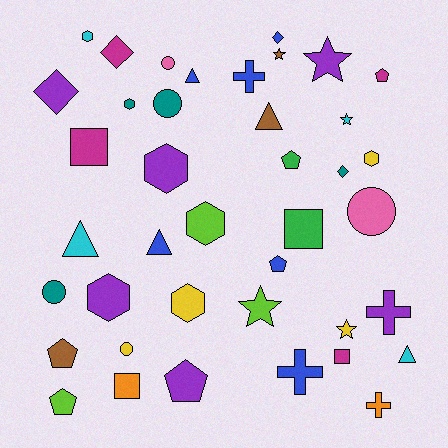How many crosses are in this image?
There are 4 crosses.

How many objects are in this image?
There are 40 objects.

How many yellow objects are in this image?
There are 4 yellow objects.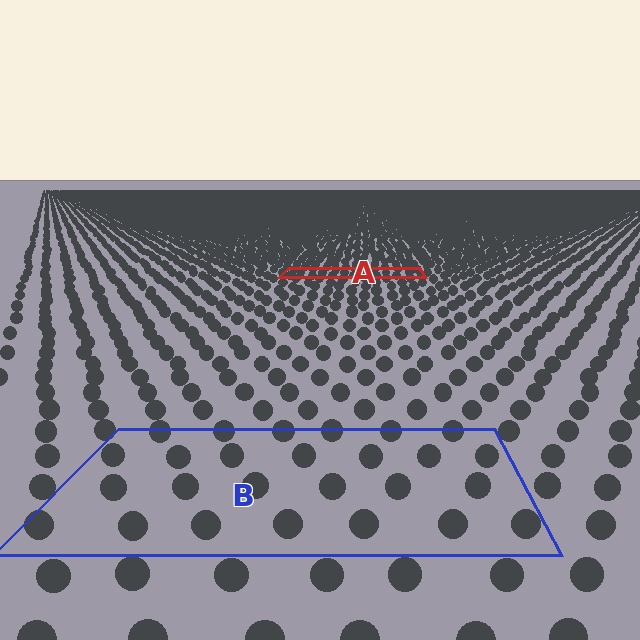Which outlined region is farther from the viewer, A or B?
Region A is farther from the viewer — the texture elements inside it appear smaller and more densely packed.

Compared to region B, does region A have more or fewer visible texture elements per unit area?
Region A has more texture elements per unit area — they are packed more densely because it is farther away.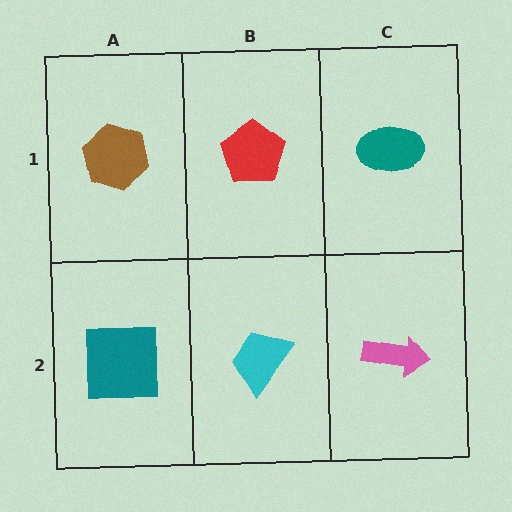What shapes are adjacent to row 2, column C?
A teal ellipse (row 1, column C), a cyan trapezoid (row 2, column B).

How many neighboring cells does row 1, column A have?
2.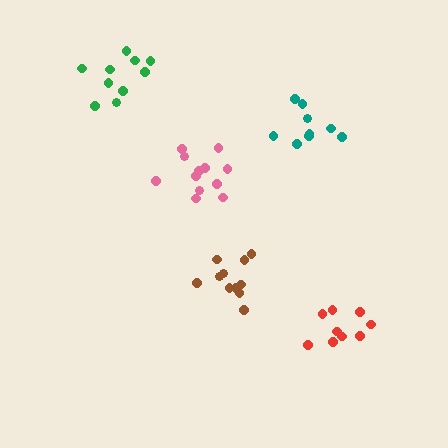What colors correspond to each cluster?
The clusters are colored: teal, brown, red, pink, green.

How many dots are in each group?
Group 1: 9 dots, Group 2: 11 dots, Group 3: 9 dots, Group 4: 12 dots, Group 5: 10 dots (51 total).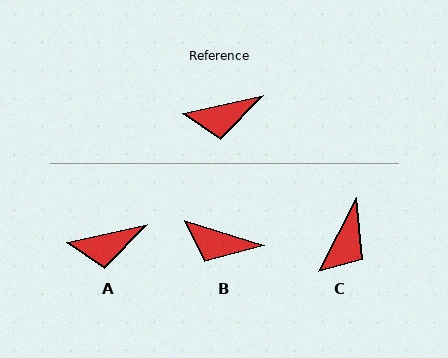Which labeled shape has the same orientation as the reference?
A.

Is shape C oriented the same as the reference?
No, it is off by about 50 degrees.